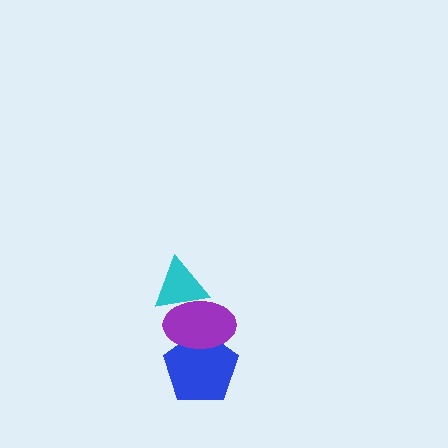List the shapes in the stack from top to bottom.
From top to bottom: the cyan triangle, the purple ellipse, the blue pentagon.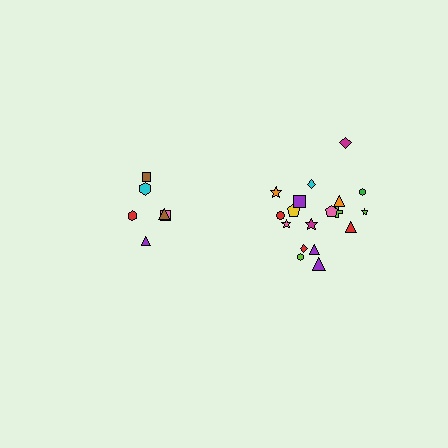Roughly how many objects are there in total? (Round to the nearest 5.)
Roughly 25 objects in total.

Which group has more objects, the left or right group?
The right group.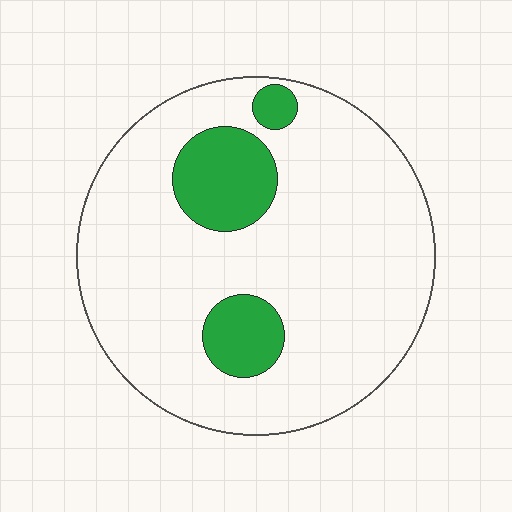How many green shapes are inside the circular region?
3.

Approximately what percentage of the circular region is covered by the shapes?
Approximately 15%.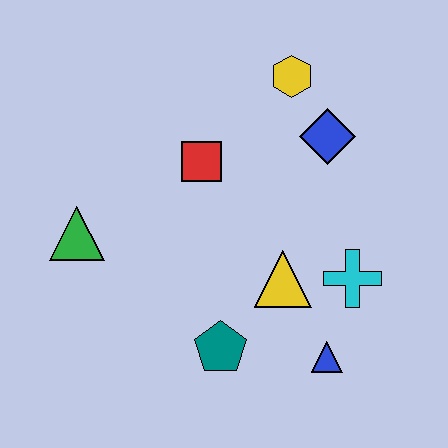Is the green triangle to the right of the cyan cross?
No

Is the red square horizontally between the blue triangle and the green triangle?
Yes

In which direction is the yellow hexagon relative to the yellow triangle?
The yellow hexagon is above the yellow triangle.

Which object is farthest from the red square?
The blue triangle is farthest from the red square.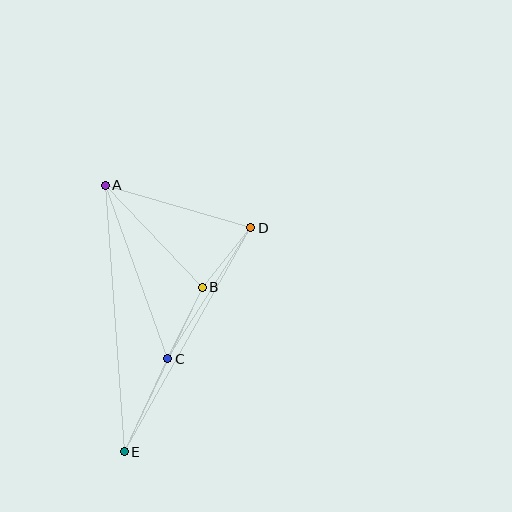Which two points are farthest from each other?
Points A and E are farthest from each other.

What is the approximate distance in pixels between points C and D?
The distance between C and D is approximately 155 pixels.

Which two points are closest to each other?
Points B and D are closest to each other.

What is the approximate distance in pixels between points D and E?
The distance between D and E is approximately 257 pixels.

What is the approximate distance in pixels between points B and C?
The distance between B and C is approximately 79 pixels.